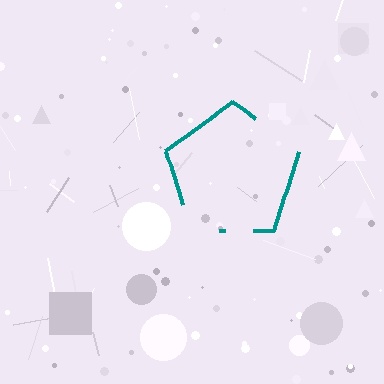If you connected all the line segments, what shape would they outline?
They would outline a pentagon.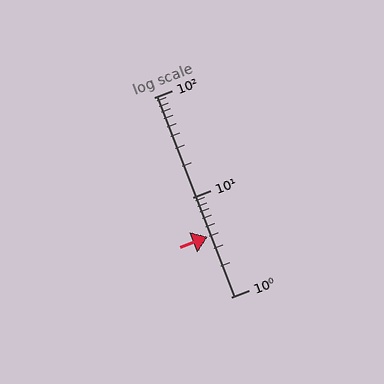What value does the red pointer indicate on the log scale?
The pointer indicates approximately 4.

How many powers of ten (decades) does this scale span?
The scale spans 2 decades, from 1 to 100.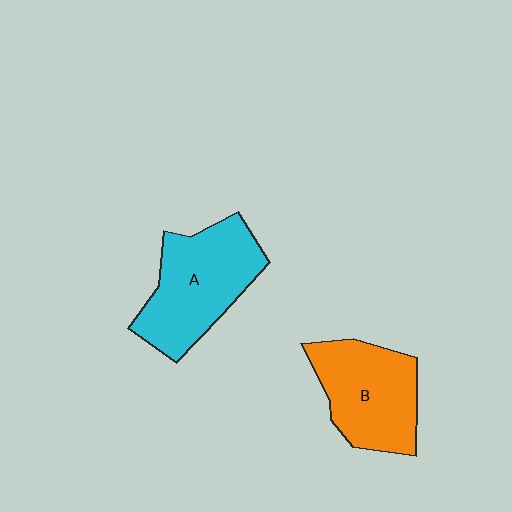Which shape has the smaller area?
Shape B (orange).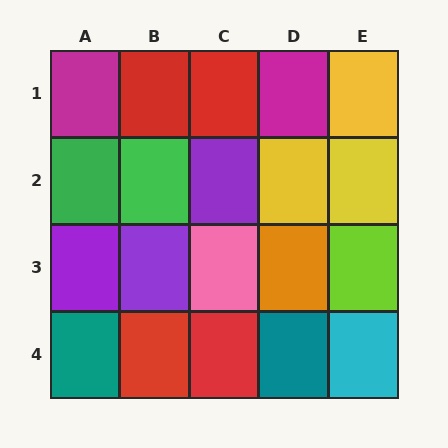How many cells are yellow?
3 cells are yellow.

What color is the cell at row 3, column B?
Purple.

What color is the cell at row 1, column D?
Magenta.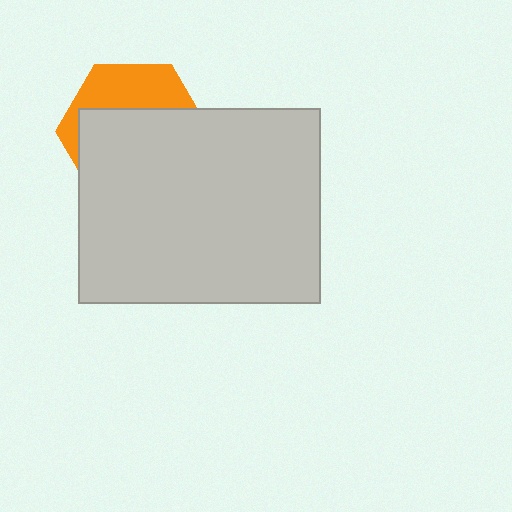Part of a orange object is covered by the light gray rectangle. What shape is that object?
It is a hexagon.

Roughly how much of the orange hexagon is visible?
A small part of it is visible (roughly 34%).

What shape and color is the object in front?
The object in front is a light gray rectangle.